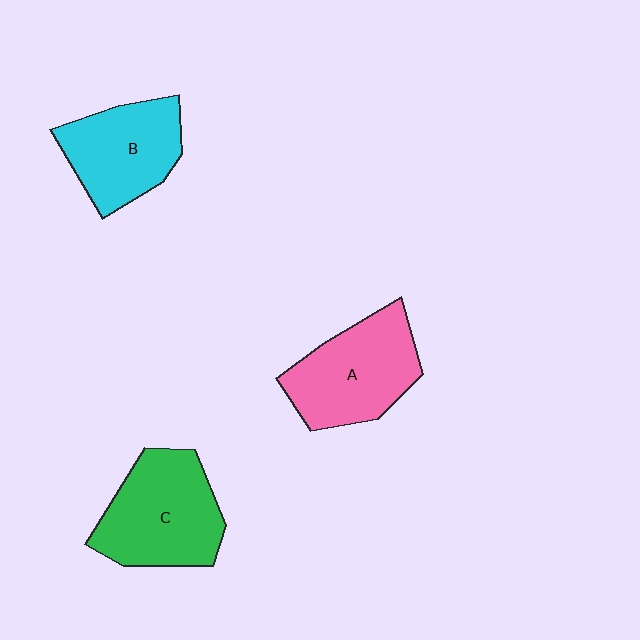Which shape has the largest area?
Shape C (green).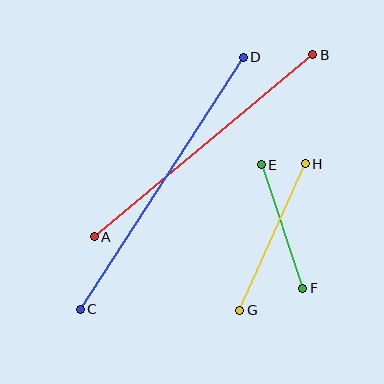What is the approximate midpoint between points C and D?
The midpoint is at approximately (162, 183) pixels.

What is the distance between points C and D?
The distance is approximately 300 pixels.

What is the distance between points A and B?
The distance is approximately 284 pixels.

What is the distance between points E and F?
The distance is approximately 130 pixels.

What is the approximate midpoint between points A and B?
The midpoint is at approximately (203, 146) pixels.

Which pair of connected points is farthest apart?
Points C and D are farthest apart.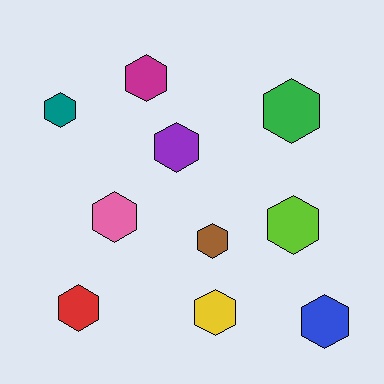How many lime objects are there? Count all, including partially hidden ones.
There is 1 lime object.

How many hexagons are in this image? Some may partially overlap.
There are 10 hexagons.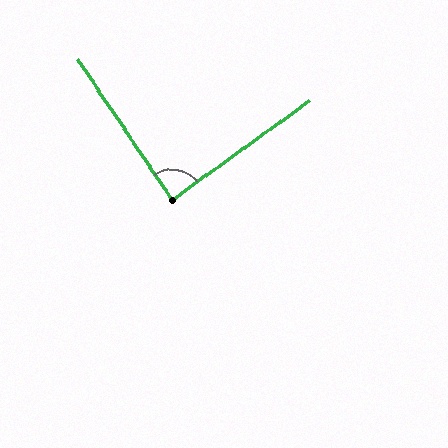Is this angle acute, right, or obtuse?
It is approximately a right angle.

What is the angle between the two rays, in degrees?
Approximately 88 degrees.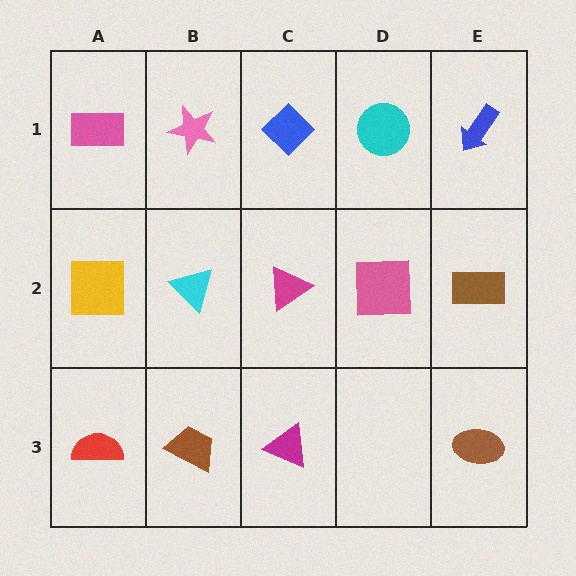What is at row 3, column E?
A brown ellipse.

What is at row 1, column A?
A pink rectangle.